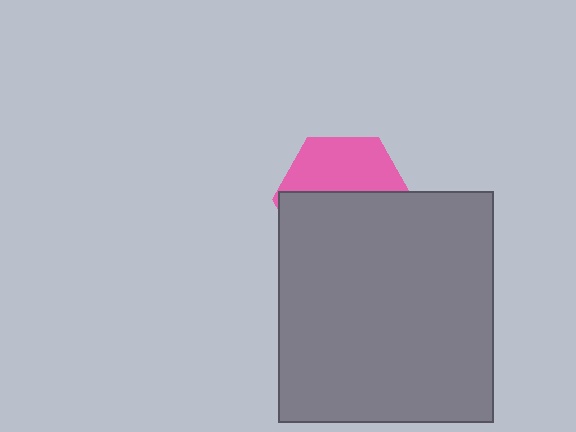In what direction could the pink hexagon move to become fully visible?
The pink hexagon could move up. That would shift it out from behind the gray rectangle entirely.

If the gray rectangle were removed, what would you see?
You would see the complete pink hexagon.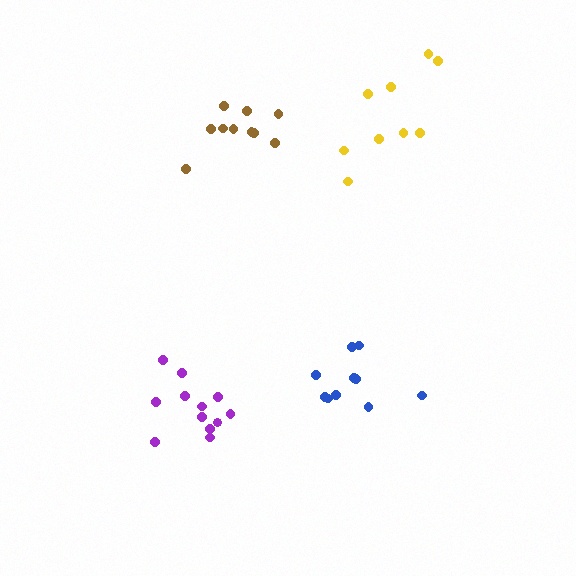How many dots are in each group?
Group 1: 10 dots, Group 2: 10 dots, Group 3: 9 dots, Group 4: 12 dots (41 total).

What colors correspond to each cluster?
The clusters are colored: blue, brown, yellow, purple.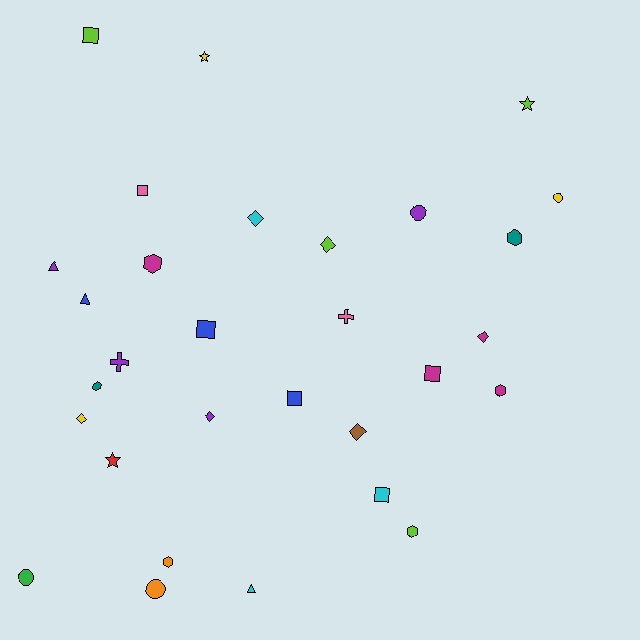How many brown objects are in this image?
There is 1 brown object.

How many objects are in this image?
There are 30 objects.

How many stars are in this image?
There are 3 stars.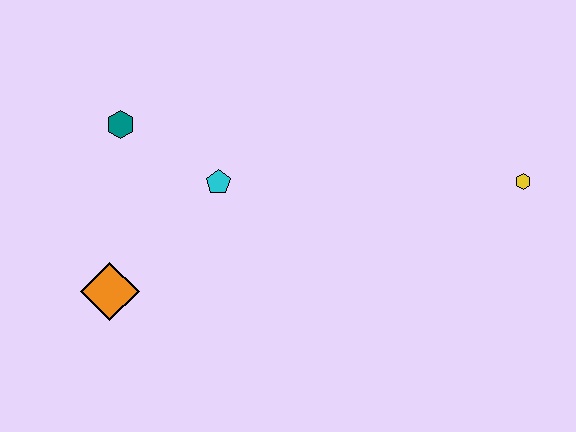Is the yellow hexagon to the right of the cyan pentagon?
Yes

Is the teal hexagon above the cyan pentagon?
Yes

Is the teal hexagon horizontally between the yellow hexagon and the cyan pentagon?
No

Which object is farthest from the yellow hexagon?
The orange diamond is farthest from the yellow hexagon.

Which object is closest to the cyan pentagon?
The teal hexagon is closest to the cyan pentagon.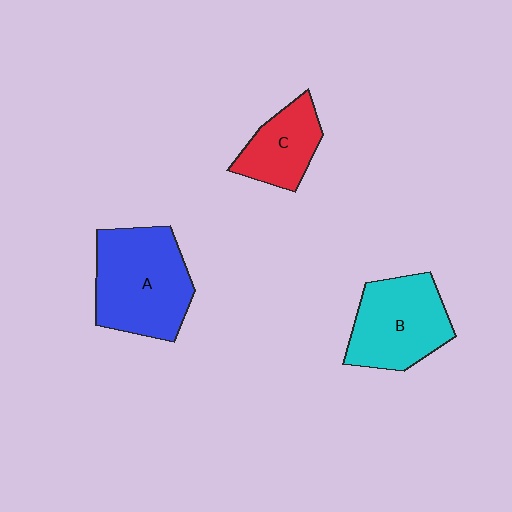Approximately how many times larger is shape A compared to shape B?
Approximately 1.2 times.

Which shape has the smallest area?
Shape C (red).